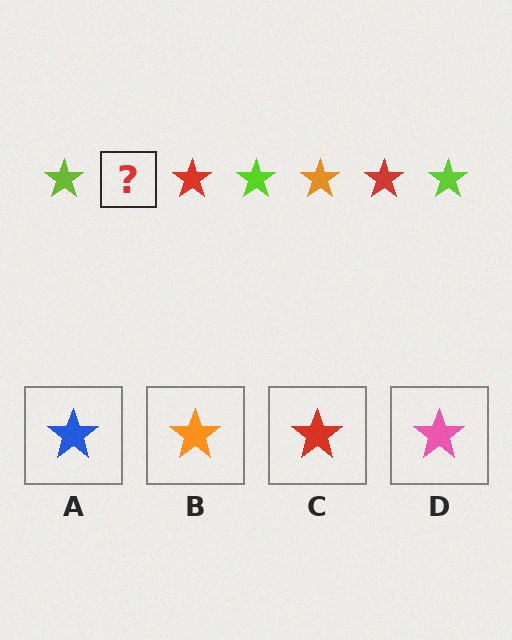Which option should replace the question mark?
Option B.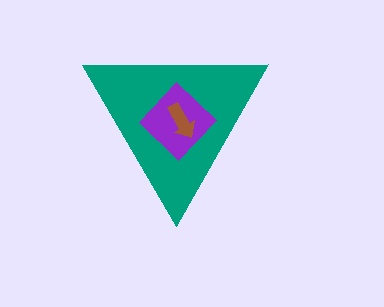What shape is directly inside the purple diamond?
The brown arrow.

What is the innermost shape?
The brown arrow.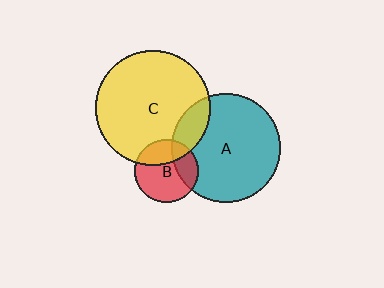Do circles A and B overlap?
Yes.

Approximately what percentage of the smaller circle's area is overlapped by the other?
Approximately 25%.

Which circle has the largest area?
Circle C (yellow).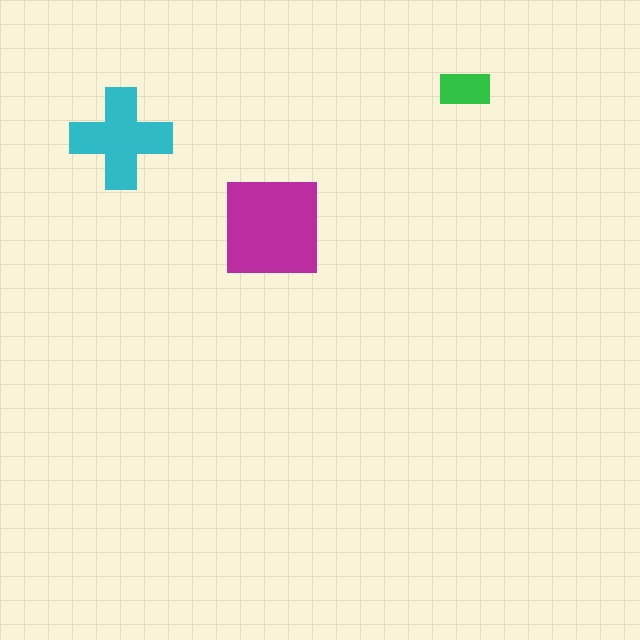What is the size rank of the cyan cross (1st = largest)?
2nd.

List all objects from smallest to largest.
The green rectangle, the cyan cross, the magenta square.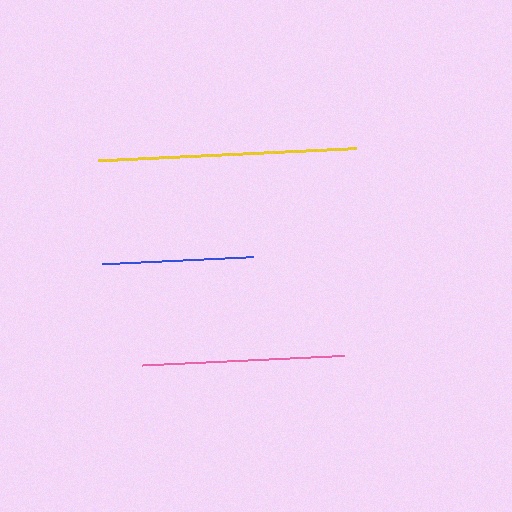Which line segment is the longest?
The yellow line is the longest at approximately 258 pixels.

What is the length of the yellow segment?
The yellow segment is approximately 258 pixels long.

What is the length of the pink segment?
The pink segment is approximately 202 pixels long.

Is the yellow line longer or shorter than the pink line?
The yellow line is longer than the pink line.